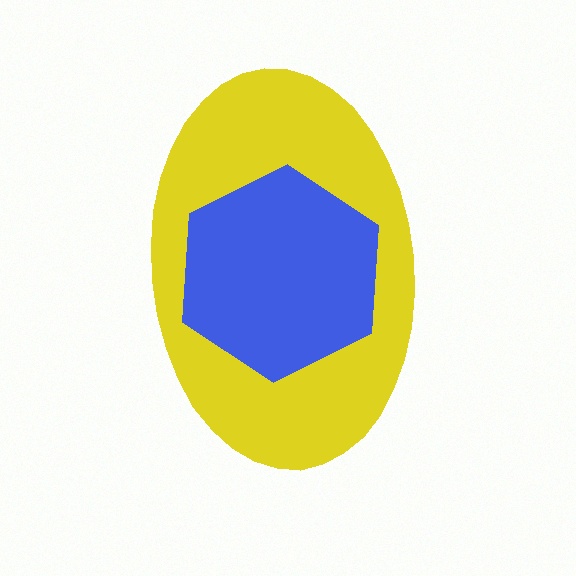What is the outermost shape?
The yellow ellipse.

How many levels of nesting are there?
2.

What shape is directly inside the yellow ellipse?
The blue hexagon.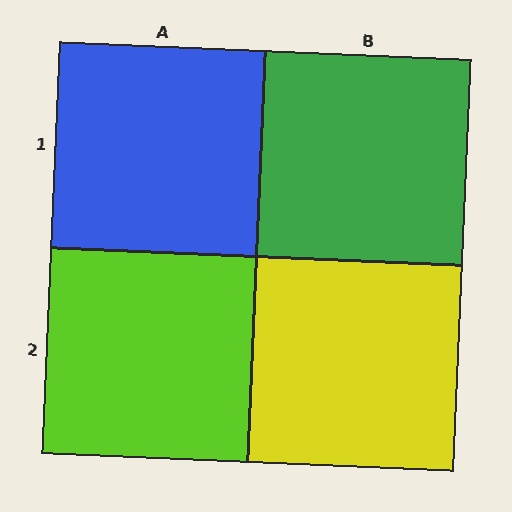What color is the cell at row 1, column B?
Green.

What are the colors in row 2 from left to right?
Lime, yellow.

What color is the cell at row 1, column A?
Blue.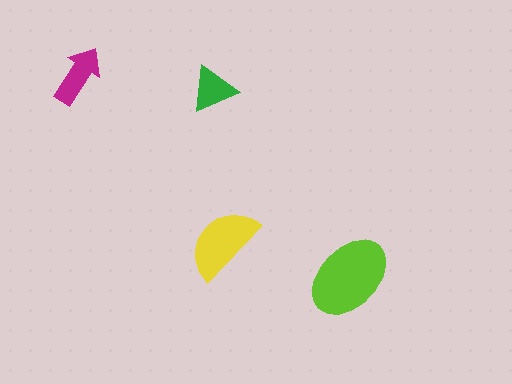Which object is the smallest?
The green triangle.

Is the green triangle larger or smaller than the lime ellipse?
Smaller.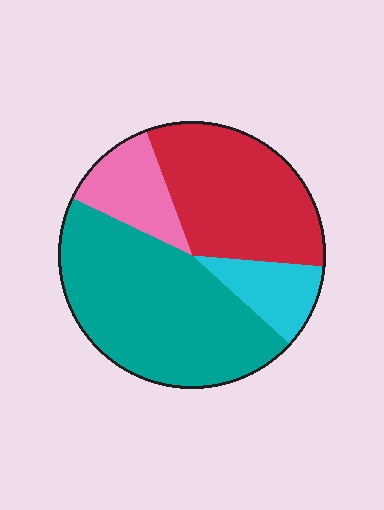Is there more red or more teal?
Teal.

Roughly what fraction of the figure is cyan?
Cyan covers around 10% of the figure.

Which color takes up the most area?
Teal, at roughly 45%.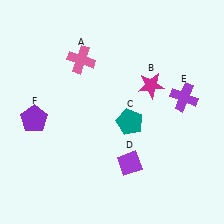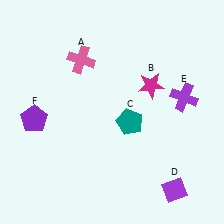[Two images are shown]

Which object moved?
The purple diamond (D) moved right.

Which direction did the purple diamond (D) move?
The purple diamond (D) moved right.